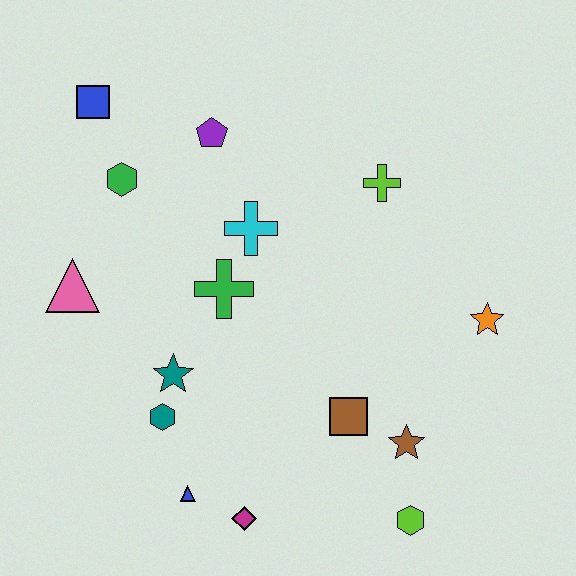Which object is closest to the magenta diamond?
The blue triangle is closest to the magenta diamond.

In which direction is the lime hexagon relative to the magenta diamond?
The lime hexagon is to the right of the magenta diamond.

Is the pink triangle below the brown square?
No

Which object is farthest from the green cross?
The lime hexagon is farthest from the green cross.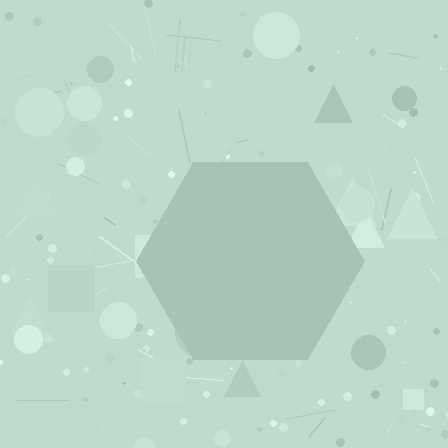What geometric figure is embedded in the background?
A hexagon is embedded in the background.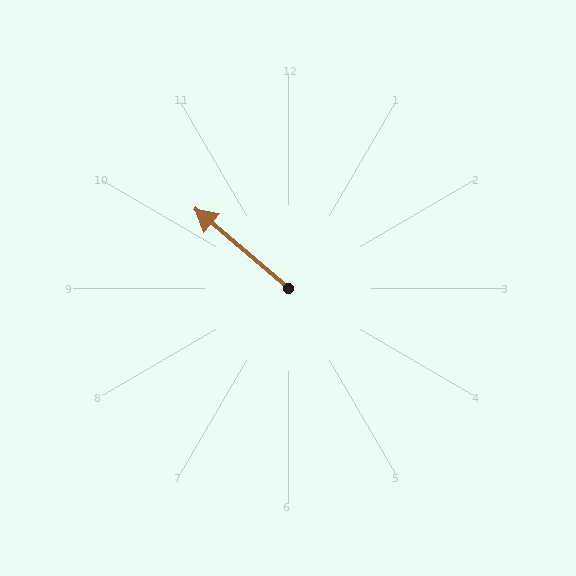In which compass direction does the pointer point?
Northwest.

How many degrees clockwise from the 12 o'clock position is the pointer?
Approximately 310 degrees.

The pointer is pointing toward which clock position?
Roughly 10 o'clock.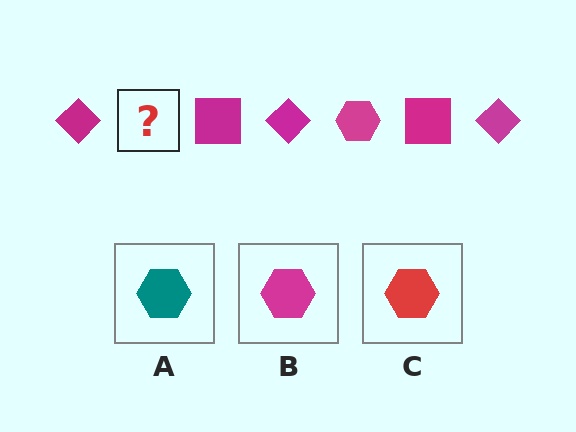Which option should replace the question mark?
Option B.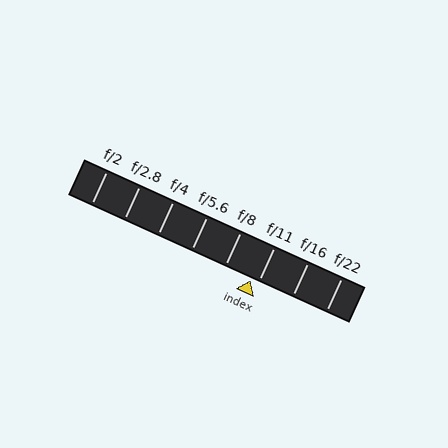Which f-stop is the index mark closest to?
The index mark is closest to f/11.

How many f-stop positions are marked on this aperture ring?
There are 8 f-stop positions marked.